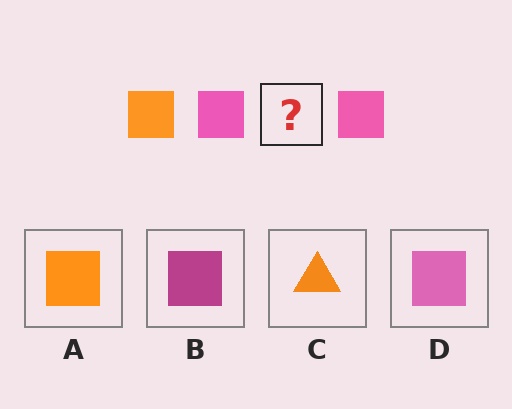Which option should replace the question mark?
Option A.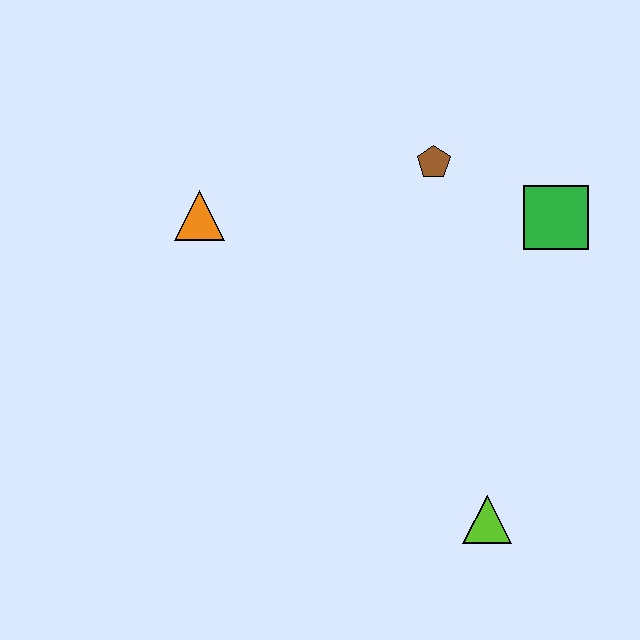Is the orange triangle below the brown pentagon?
Yes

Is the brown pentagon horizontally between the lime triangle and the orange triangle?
Yes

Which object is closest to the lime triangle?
The green square is closest to the lime triangle.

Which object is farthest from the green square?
The orange triangle is farthest from the green square.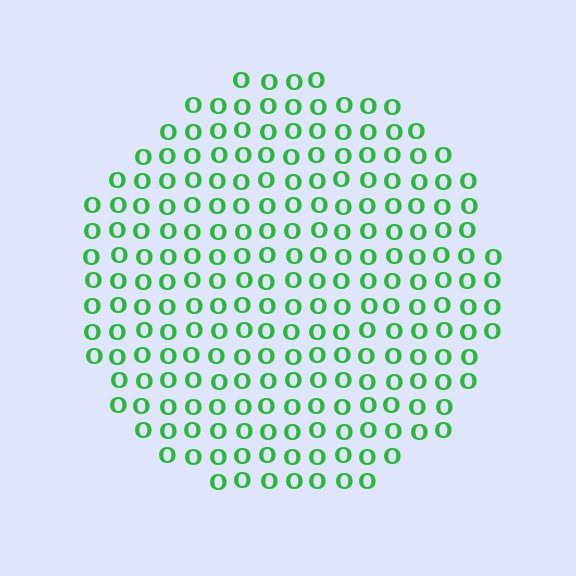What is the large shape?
The large shape is a circle.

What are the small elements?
The small elements are letter O's.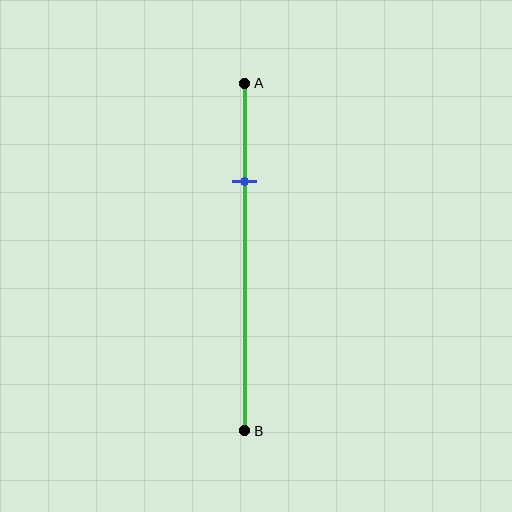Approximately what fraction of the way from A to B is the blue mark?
The blue mark is approximately 30% of the way from A to B.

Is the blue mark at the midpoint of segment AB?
No, the mark is at about 30% from A, not at the 50% midpoint.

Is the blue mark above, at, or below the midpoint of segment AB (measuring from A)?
The blue mark is above the midpoint of segment AB.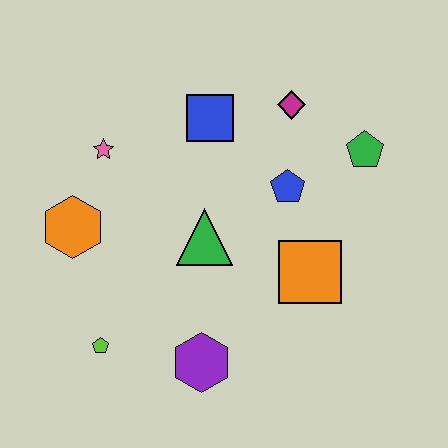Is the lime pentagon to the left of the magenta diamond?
Yes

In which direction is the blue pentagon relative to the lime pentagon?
The blue pentagon is to the right of the lime pentagon.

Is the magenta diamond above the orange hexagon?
Yes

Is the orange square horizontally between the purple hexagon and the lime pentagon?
No